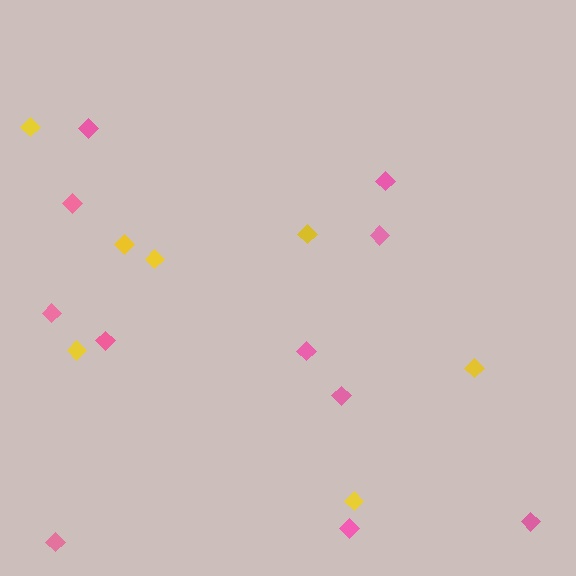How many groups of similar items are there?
There are 2 groups: one group of pink diamonds (11) and one group of yellow diamonds (7).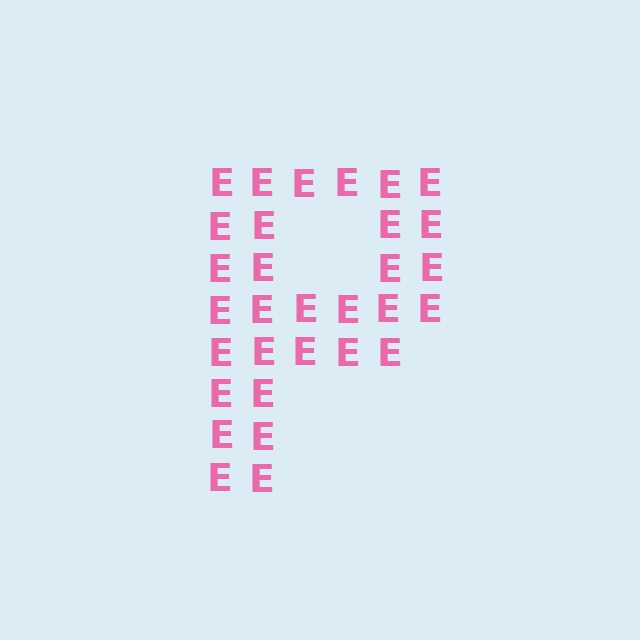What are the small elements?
The small elements are letter E's.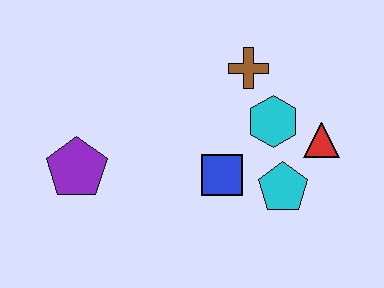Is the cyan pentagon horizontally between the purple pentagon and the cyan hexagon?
No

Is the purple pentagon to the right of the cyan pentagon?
No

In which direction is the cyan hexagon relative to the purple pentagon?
The cyan hexagon is to the right of the purple pentagon.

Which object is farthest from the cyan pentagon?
The purple pentagon is farthest from the cyan pentagon.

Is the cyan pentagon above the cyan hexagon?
No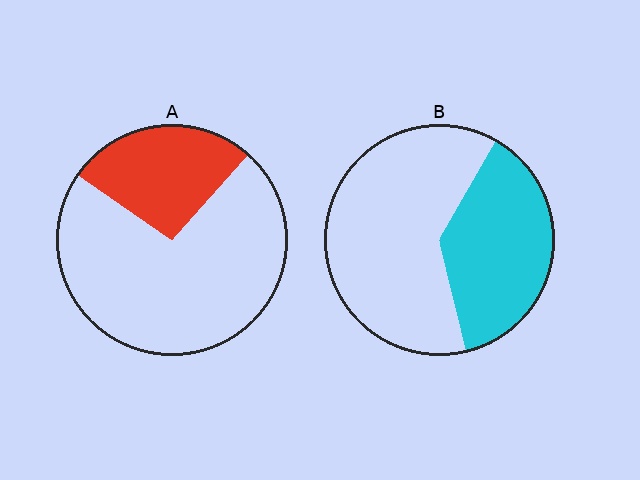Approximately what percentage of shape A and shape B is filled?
A is approximately 25% and B is approximately 40%.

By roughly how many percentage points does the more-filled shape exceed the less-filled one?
By roughly 10 percentage points (B over A).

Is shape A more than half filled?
No.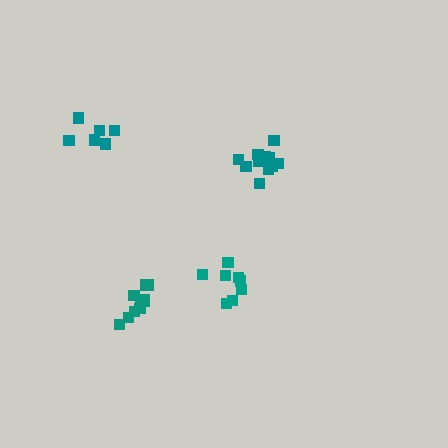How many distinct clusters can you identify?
There are 4 distinct clusters.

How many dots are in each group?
Group 1: 8 dots, Group 2: 11 dots, Group 3: 10 dots, Group 4: 6 dots (35 total).